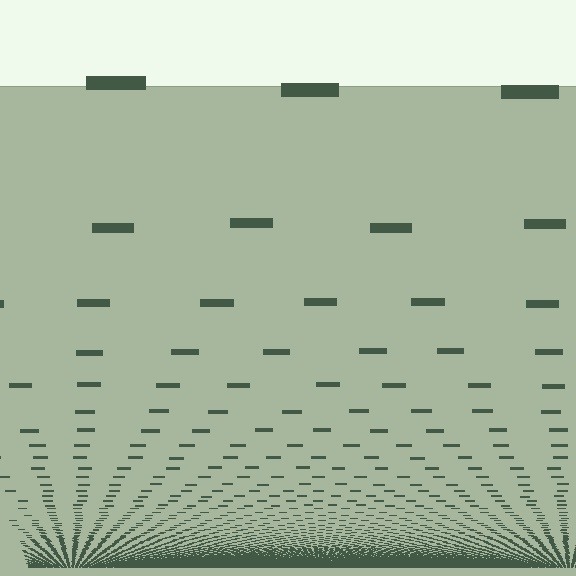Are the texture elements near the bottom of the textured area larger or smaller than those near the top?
Smaller. The gradient is inverted — elements near the bottom are smaller and denser.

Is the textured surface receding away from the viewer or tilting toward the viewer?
The surface appears to tilt toward the viewer. Texture elements get larger and sparser toward the top.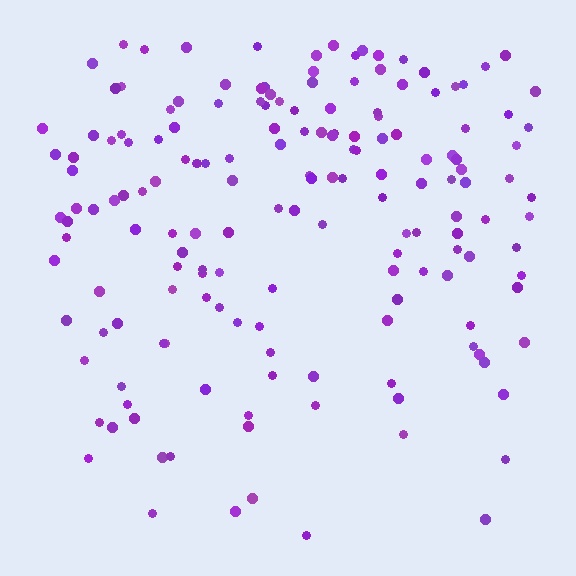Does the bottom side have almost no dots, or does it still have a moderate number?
Still a moderate number, just noticeably fewer than the top.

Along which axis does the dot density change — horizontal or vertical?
Vertical.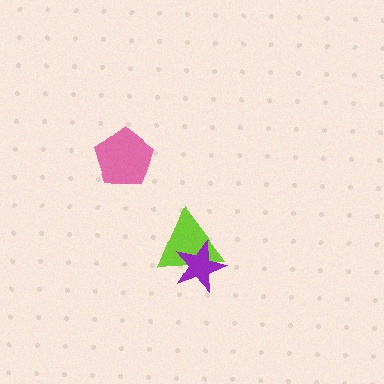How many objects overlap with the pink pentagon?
0 objects overlap with the pink pentagon.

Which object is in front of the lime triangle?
The purple star is in front of the lime triangle.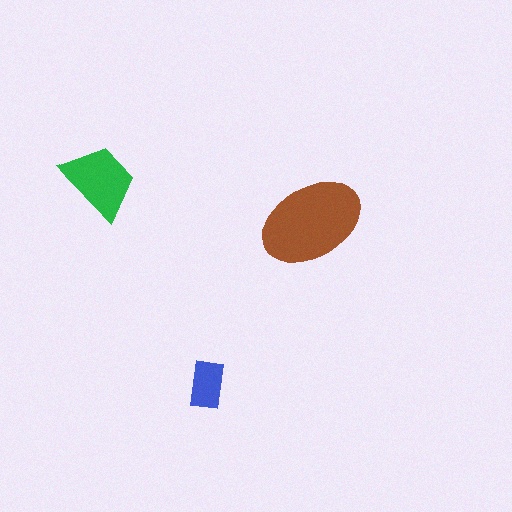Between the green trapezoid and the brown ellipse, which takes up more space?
The brown ellipse.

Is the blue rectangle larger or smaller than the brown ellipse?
Smaller.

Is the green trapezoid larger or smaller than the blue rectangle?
Larger.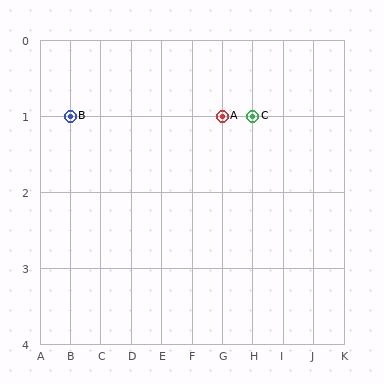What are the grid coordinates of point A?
Point A is at grid coordinates (G, 1).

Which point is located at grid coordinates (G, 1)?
Point A is at (G, 1).